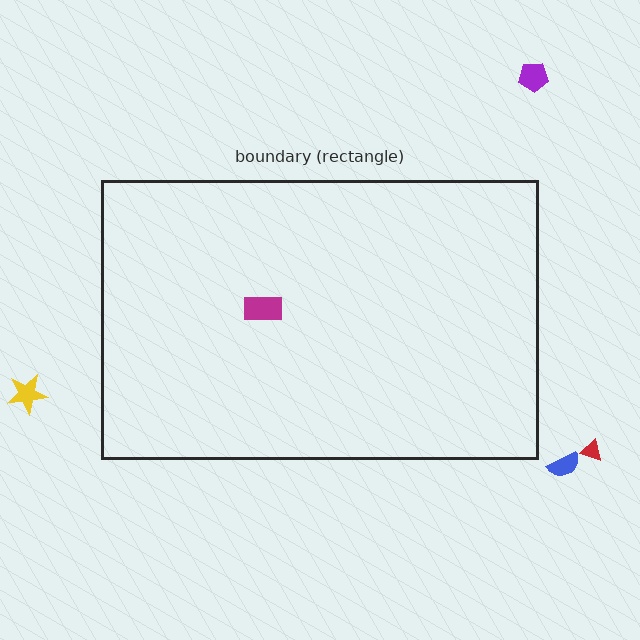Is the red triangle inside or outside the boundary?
Outside.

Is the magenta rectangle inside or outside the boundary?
Inside.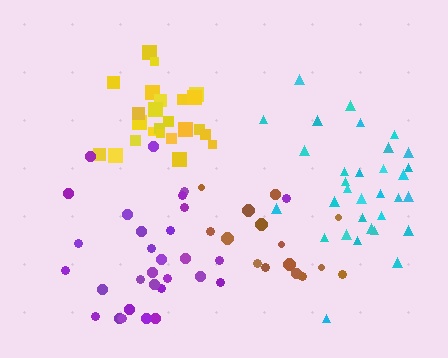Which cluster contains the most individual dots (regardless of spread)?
Cyan (32).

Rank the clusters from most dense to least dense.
yellow, cyan, purple, brown.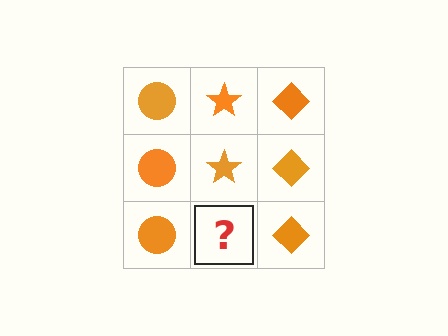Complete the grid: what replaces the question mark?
The question mark should be replaced with an orange star.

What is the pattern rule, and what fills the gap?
The rule is that each column has a consistent shape. The gap should be filled with an orange star.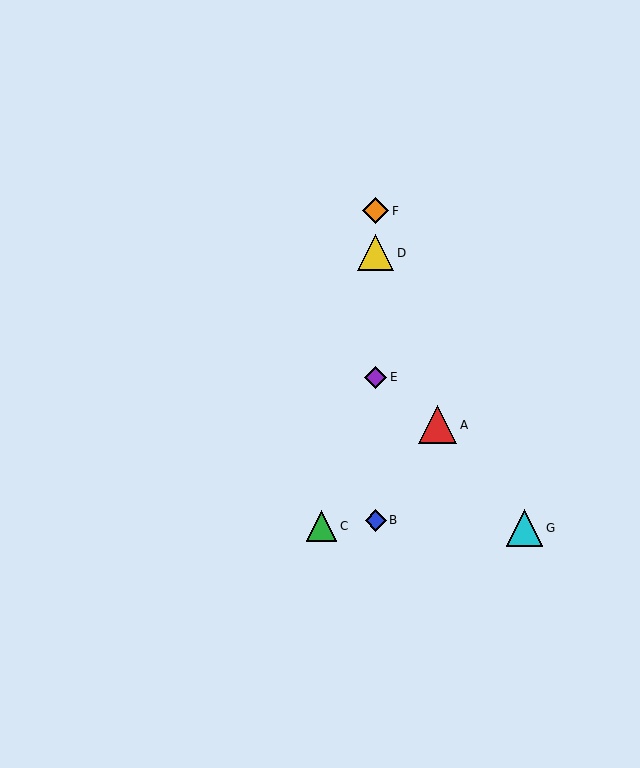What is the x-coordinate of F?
Object F is at x≈376.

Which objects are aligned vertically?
Objects B, D, E, F are aligned vertically.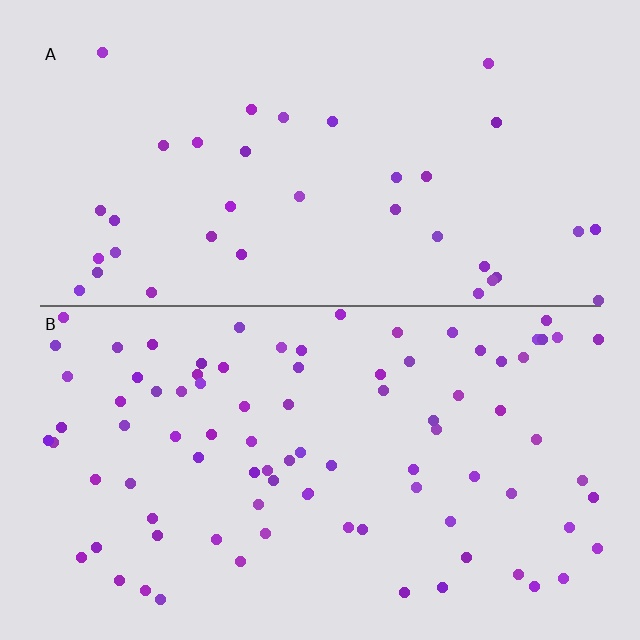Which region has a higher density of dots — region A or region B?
B (the bottom).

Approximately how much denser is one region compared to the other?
Approximately 2.4× — region B over region A.